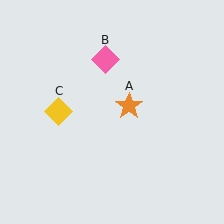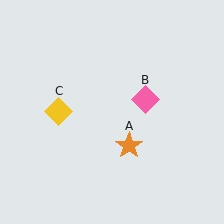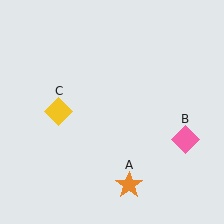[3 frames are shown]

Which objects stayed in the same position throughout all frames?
Yellow diamond (object C) remained stationary.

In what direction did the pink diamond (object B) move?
The pink diamond (object B) moved down and to the right.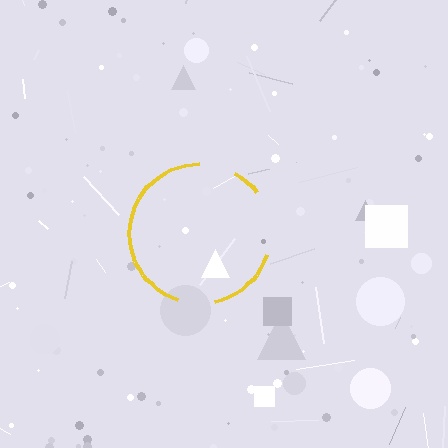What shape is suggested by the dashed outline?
The dashed outline suggests a circle.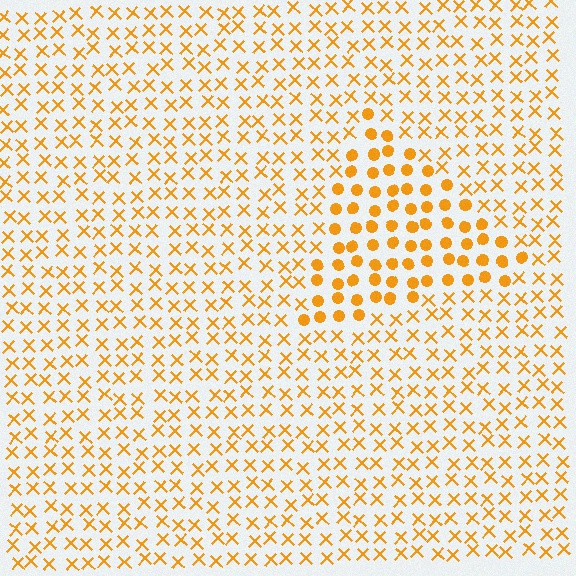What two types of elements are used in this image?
The image uses circles inside the triangle region and X marks outside it.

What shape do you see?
I see a triangle.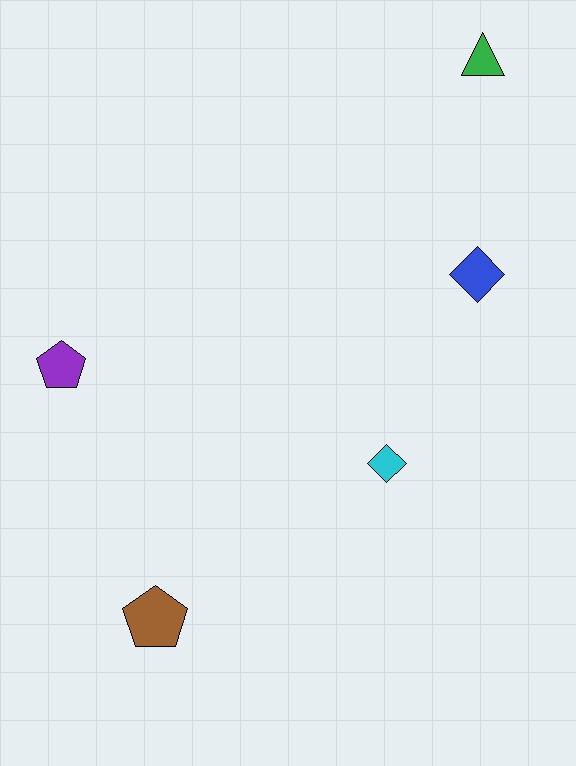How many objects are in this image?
There are 5 objects.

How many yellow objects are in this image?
There are no yellow objects.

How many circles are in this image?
There are no circles.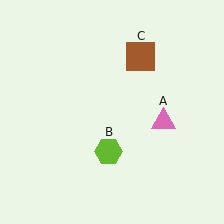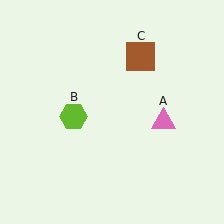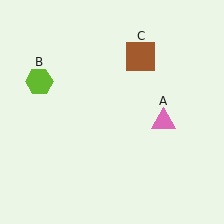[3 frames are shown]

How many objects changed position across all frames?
1 object changed position: lime hexagon (object B).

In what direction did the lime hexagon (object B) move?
The lime hexagon (object B) moved up and to the left.